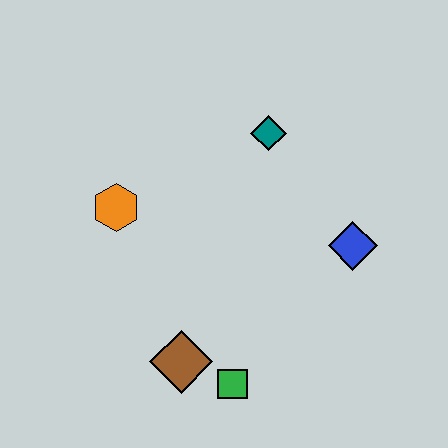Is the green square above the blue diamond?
No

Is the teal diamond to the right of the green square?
Yes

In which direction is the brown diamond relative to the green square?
The brown diamond is to the left of the green square.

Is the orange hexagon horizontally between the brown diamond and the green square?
No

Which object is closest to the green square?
The brown diamond is closest to the green square.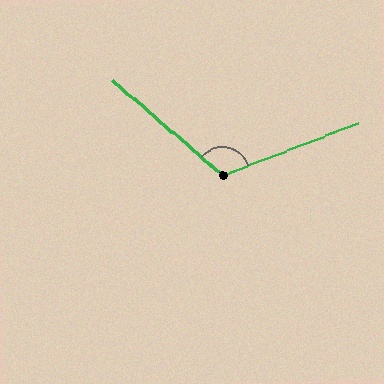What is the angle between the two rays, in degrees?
Approximately 118 degrees.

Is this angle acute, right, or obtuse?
It is obtuse.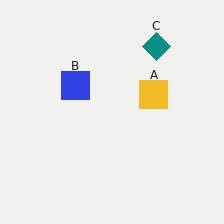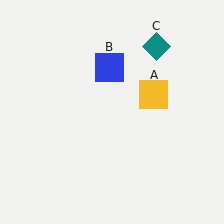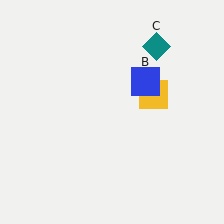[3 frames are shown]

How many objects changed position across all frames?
1 object changed position: blue square (object B).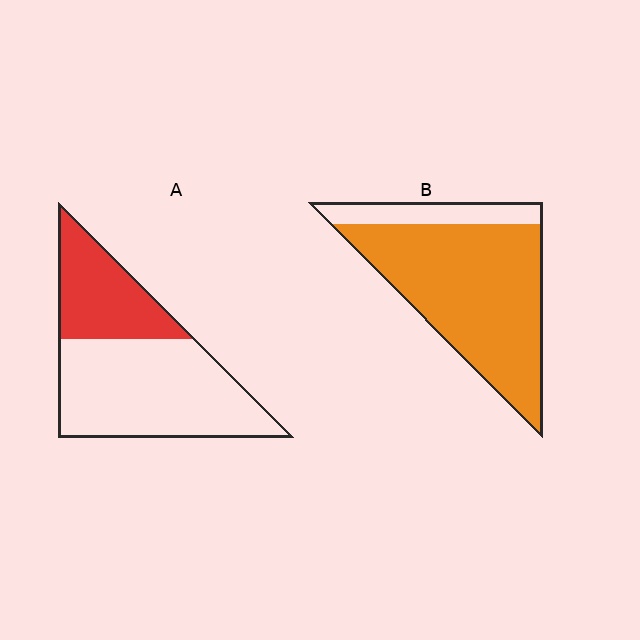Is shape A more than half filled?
No.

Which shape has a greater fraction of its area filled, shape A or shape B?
Shape B.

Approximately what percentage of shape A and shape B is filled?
A is approximately 35% and B is approximately 80%.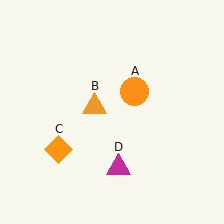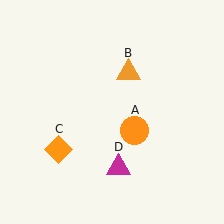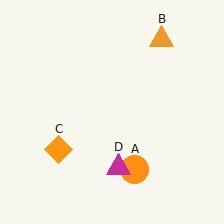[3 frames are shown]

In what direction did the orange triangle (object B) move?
The orange triangle (object B) moved up and to the right.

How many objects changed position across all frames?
2 objects changed position: orange circle (object A), orange triangle (object B).